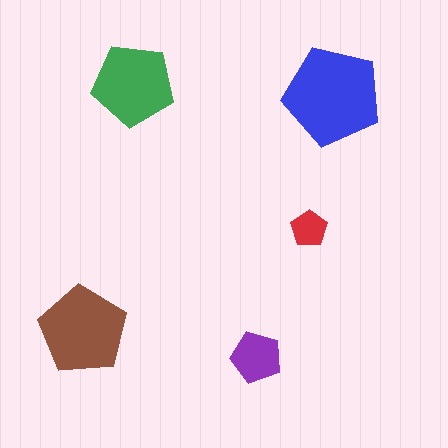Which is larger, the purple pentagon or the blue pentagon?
The blue one.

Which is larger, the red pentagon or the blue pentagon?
The blue one.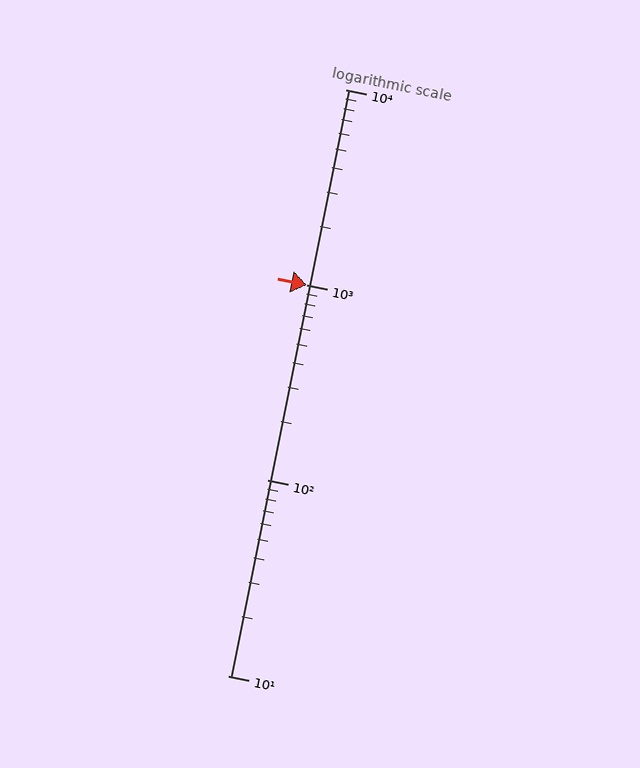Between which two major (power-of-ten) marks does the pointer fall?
The pointer is between 1000 and 10000.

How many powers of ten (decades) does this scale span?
The scale spans 3 decades, from 10 to 10000.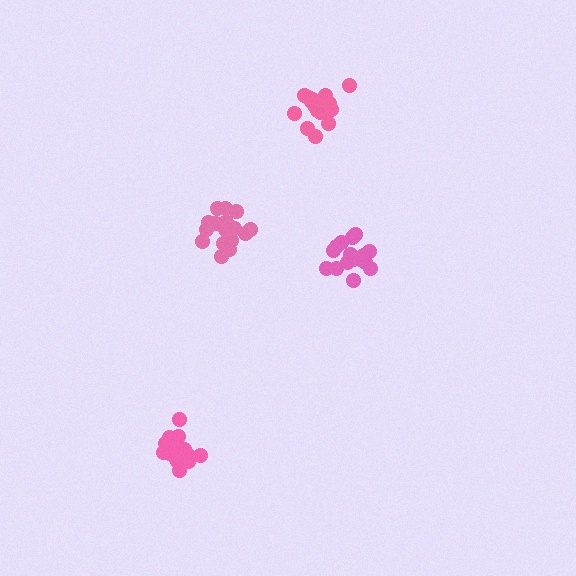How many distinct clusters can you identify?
There are 4 distinct clusters.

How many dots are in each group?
Group 1: 19 dots, Group 2: 15 dots, Group 3: 18 dots, Group 4: 18 dots (70 total).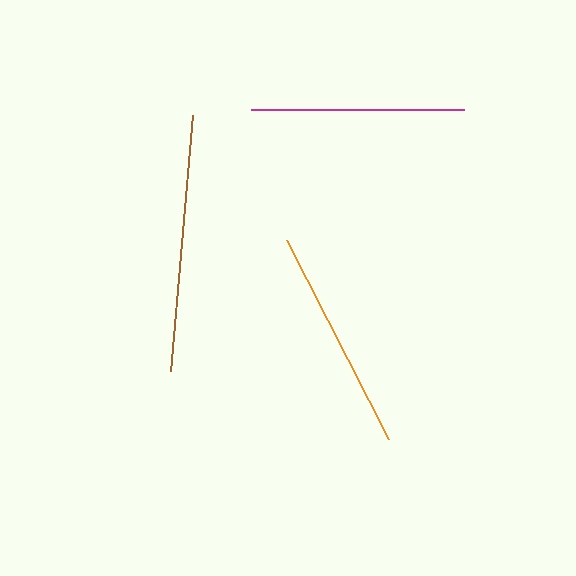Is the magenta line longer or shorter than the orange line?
The orange line is longer than the magenta line.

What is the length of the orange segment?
The orange segment is approximately 224 pixels long.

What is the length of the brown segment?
The brown segment is approximately 256 pixels long.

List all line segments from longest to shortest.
From longest to shortest: brown, orange, magenta.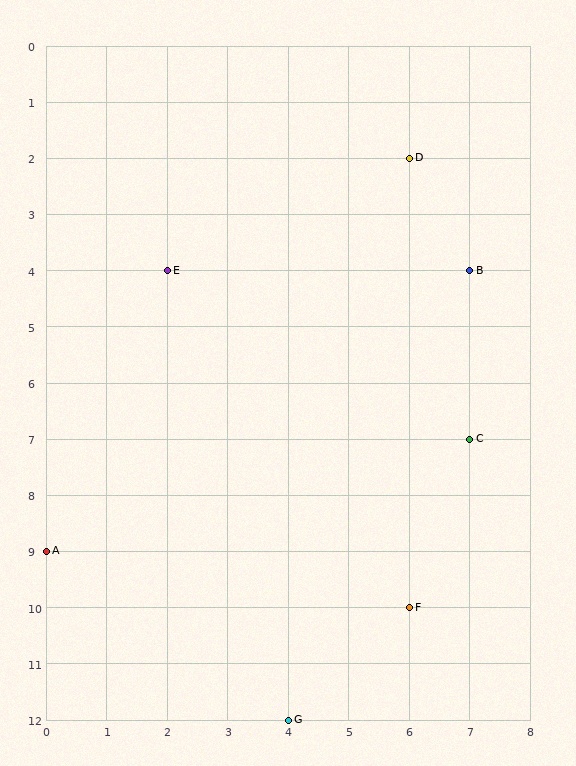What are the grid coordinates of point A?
Point A is at grid coordinates (0, 9).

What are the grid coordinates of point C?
Point C is at grid coordinates (7, 7).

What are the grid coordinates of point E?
Point E is at grid coordinates (2, 4).